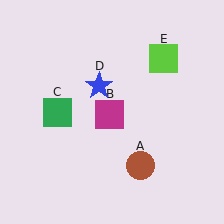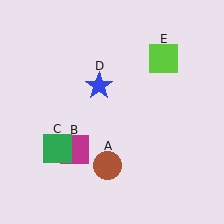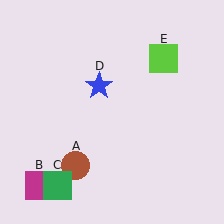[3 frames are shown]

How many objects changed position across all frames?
3 objects changed position: brown circle (object A), magenta square (object B), green square (object C).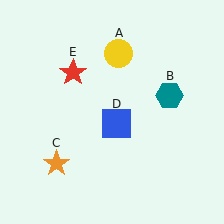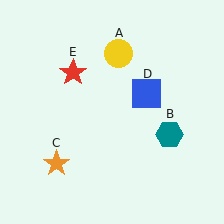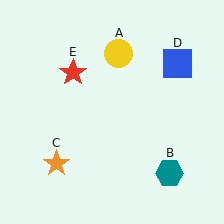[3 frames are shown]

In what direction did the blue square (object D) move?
The blue square (object D) moved up and to the right.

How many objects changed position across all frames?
2 objects changed position: teal hexagon (object B), blue square (object D).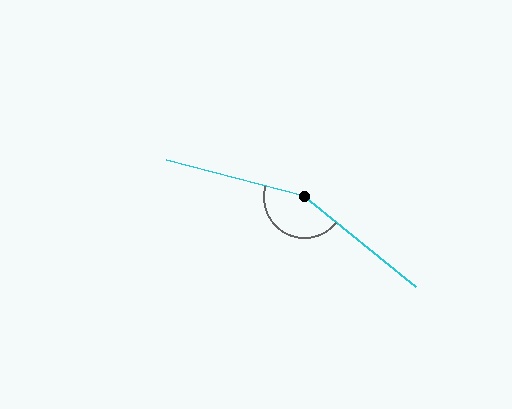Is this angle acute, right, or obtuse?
It is obtuse.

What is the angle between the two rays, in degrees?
Approximately 156 degrees.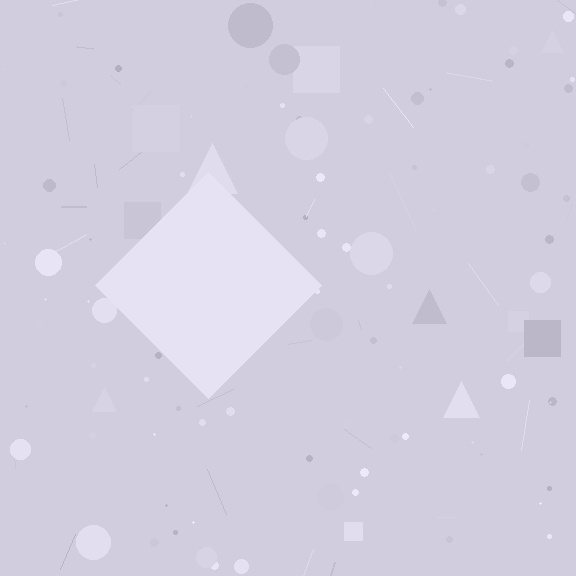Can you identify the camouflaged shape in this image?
The camouflaged shape is a diamond.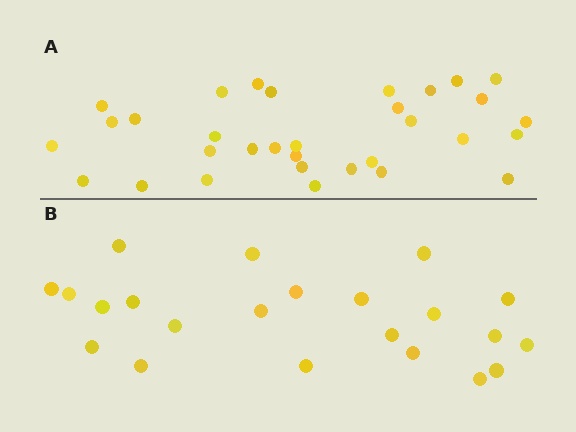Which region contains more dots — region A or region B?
Region A (the top region) has more dots.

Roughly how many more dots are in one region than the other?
Region A has roughly 10 or so more dots than region B.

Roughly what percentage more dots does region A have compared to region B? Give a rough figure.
About 45% more.